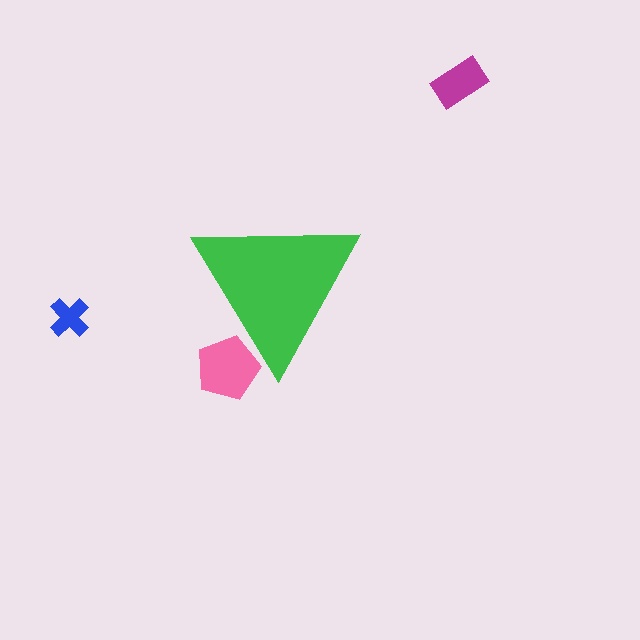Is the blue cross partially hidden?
No, the blue cross is fully visible.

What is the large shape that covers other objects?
A green triangle.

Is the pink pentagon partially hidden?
Yes, the pink pentagon is partially hidden behind the green triangle.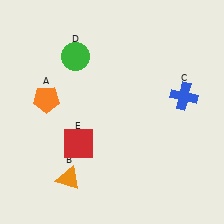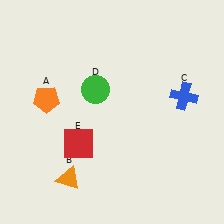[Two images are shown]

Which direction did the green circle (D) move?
The green circle (D) moved down.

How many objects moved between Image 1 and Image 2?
1 object moved between the two images.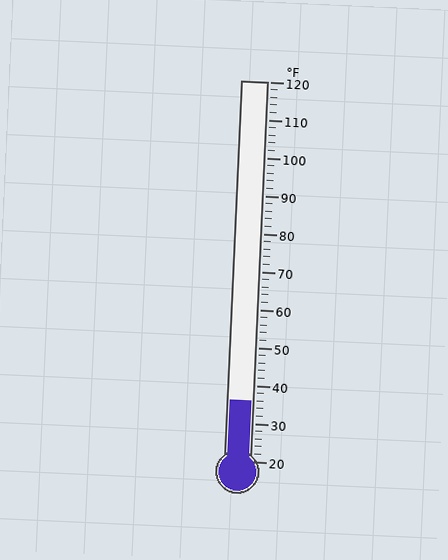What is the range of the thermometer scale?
The thermometer scale ranges from 20°F to 120°F.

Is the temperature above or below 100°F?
The temperature is below 100°F.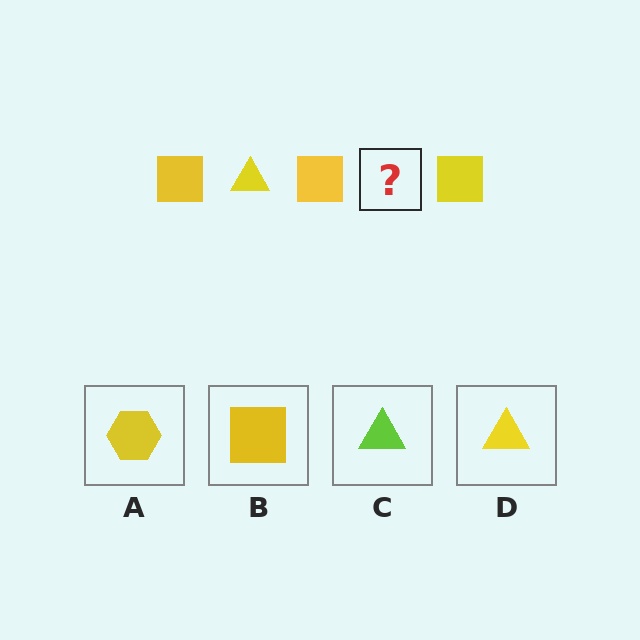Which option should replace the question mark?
Option D.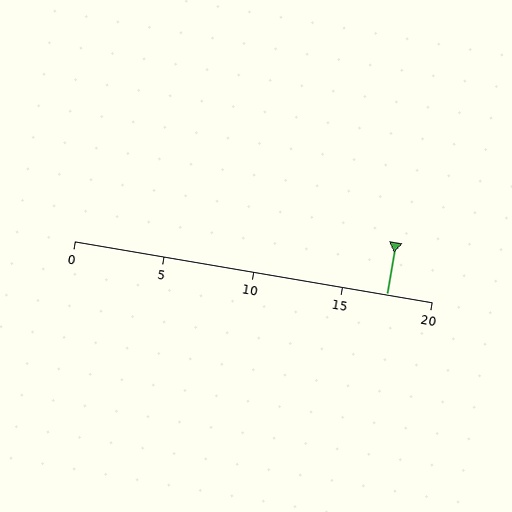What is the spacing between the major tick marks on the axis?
The major ticks are spaced 5 apart.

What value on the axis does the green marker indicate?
The marker indicates approximately 17.5.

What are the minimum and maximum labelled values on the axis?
The axis runs from 0 to 20.